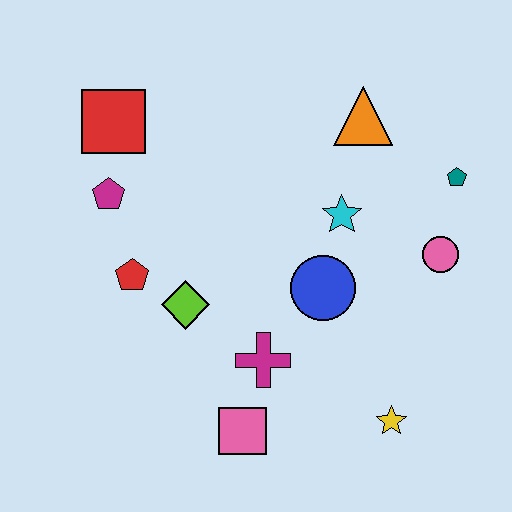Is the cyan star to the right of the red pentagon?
Yes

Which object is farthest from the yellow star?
The red square is farthest from the yellow star.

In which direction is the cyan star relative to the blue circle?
The cyan star is above the blue circle.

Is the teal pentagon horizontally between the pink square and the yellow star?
No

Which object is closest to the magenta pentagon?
The red square is closest to the magenta pentagon.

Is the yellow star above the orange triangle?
No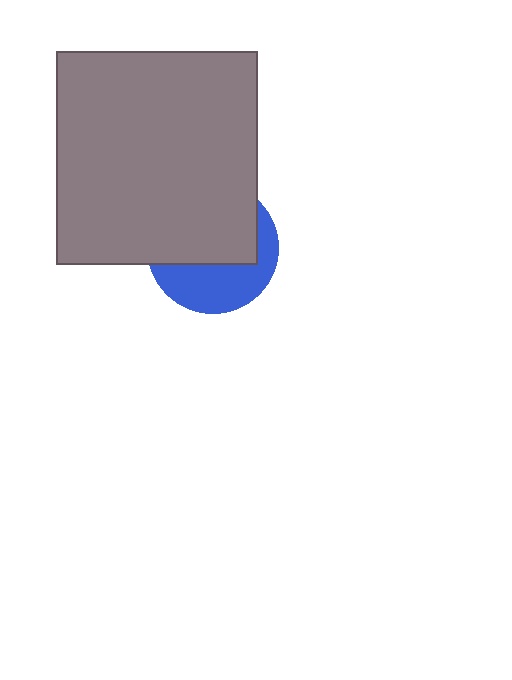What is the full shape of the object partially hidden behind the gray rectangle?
The partially hidden object is a blue circle.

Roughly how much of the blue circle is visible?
A small part of it is visible (roughly 41%).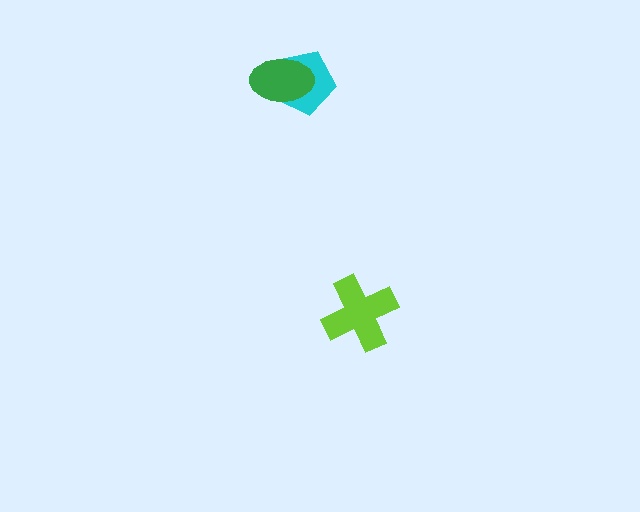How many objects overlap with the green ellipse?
1 object overlaps with the green ellipse.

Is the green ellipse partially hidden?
No, no other shape covers it.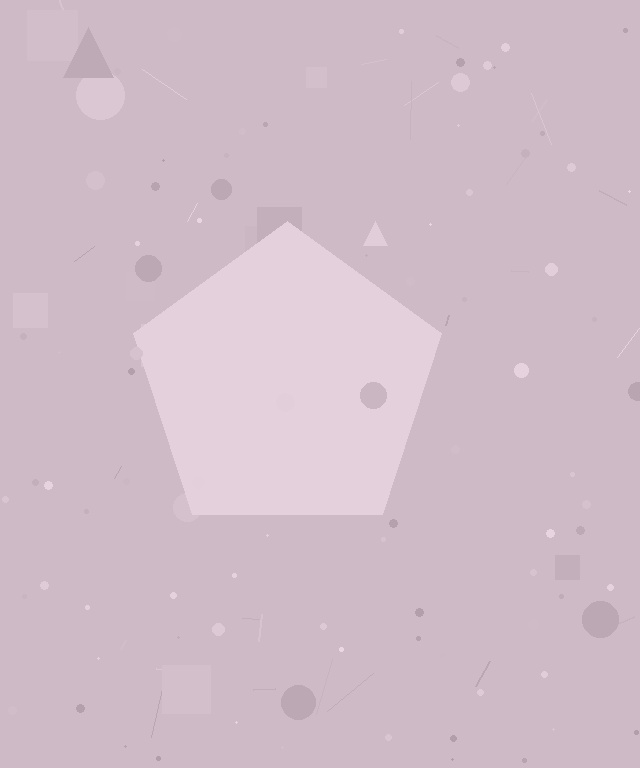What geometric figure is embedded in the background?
A pentagon is embedded in the background.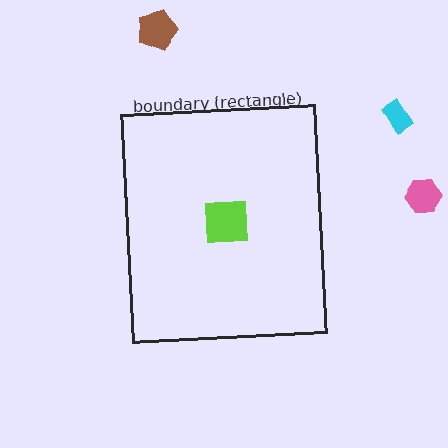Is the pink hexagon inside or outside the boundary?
Outside.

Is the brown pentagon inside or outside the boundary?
Outside.